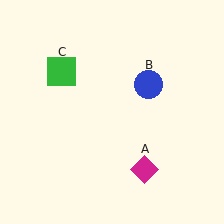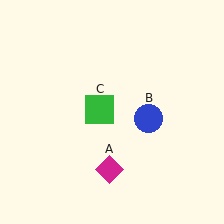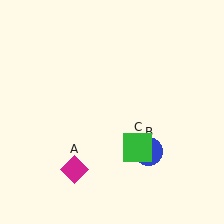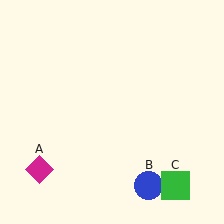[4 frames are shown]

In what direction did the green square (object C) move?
The green square (object C) moved down and to the right.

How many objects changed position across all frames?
3 objects changed position: magenta diamond (object A), blue circle (object B), green square (object C).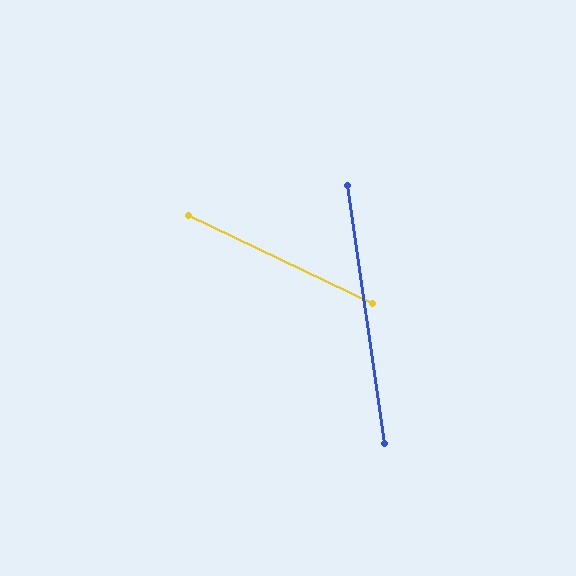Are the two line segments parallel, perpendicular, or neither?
Neither parallel nor perpendicular — they differ by about 56°.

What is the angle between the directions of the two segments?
Approximately 56 degrees.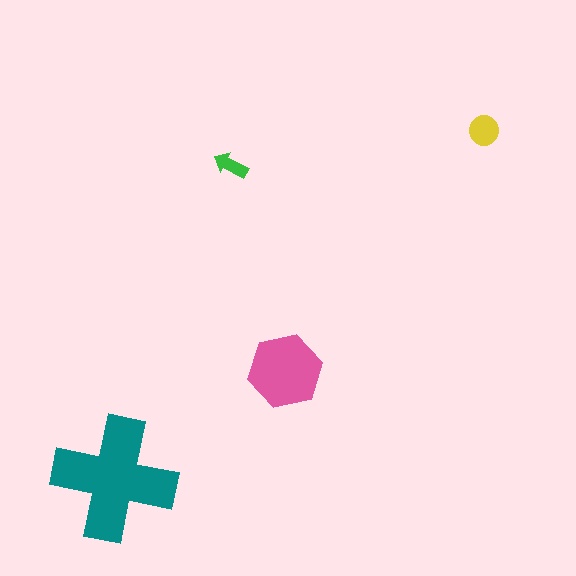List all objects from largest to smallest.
The teal cross, the pink hexagon, the yellow circle, the green arrow.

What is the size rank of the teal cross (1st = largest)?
1st.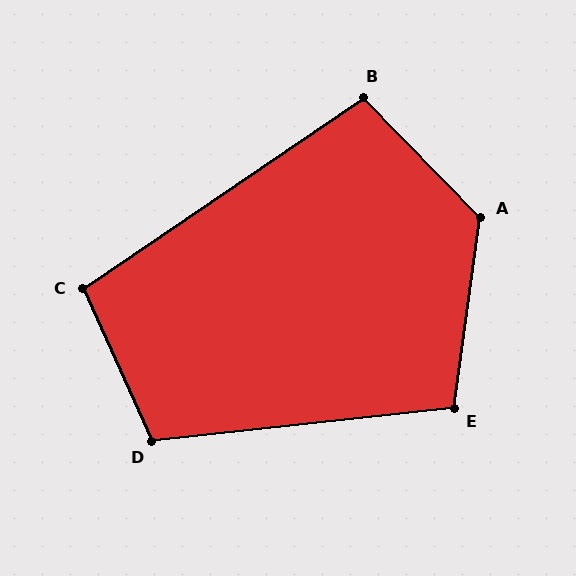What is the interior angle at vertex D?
Approximately 108 degrees (obtuse).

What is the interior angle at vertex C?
Approximately 100 degrees (obtuse).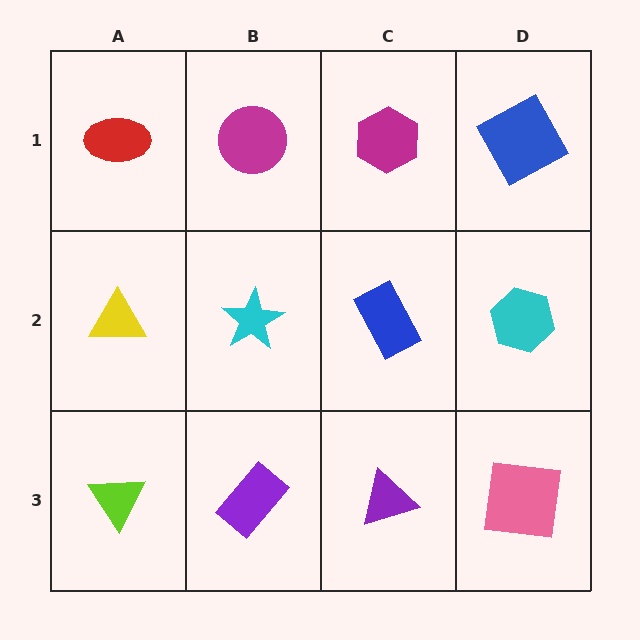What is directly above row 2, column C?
A magenta hexagon.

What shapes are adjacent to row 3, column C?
A blue rectangle (row 2, column C), a purple rectangle (row 3, column B), a pink square (row 3, column D).